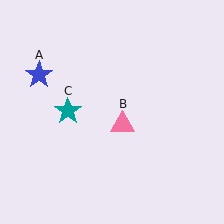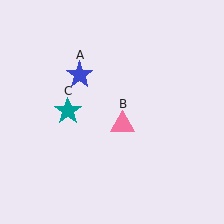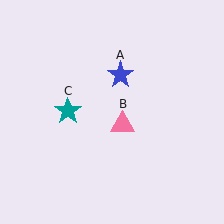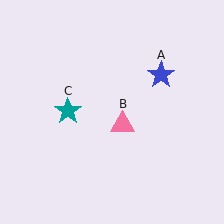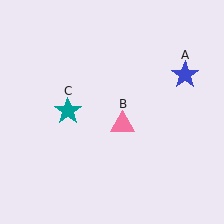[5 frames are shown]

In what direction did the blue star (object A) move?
The blue star (object A) moved right.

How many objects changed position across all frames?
1 object changed position: blue star (object A).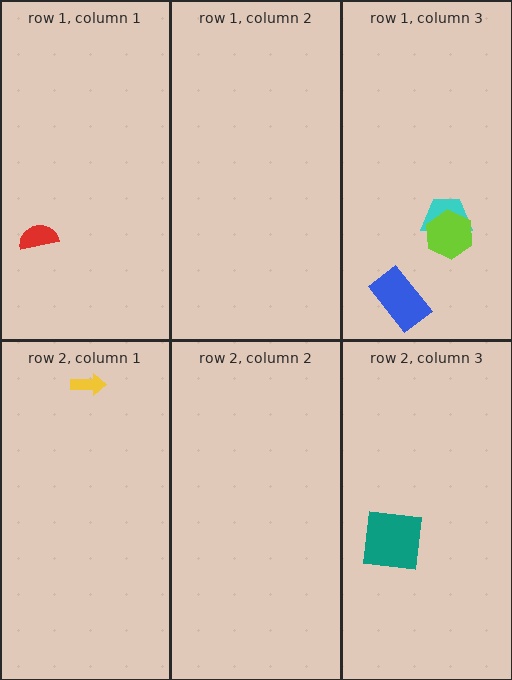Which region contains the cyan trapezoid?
The row 1, column 3 region.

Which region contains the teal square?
The row 2, column 3 region.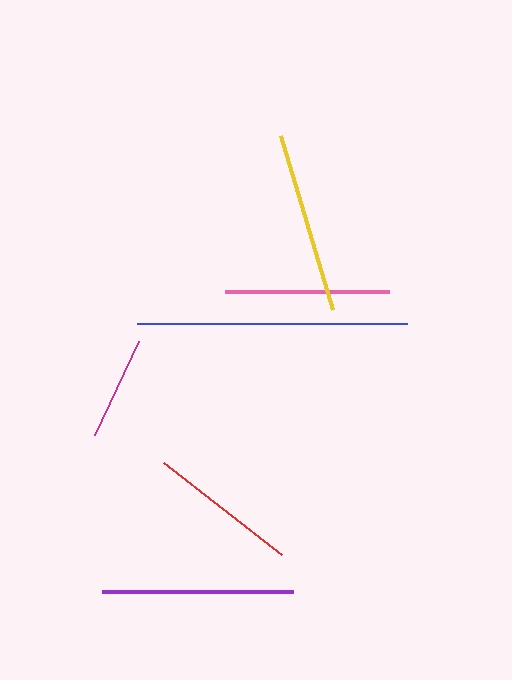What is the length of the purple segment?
The purple segment is approximately 191 pixels long.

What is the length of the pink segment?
The pink segment is approximately 164 pixels long.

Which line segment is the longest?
The blue line is the longest at approximately 270 pixels.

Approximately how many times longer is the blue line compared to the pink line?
The blue line is approximately 1.6 times the length of the pink line.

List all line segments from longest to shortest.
From longest to shortest: blue, purple, yellow, pink, red, magenta.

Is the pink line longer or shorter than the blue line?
The blue line is longer than the pink line.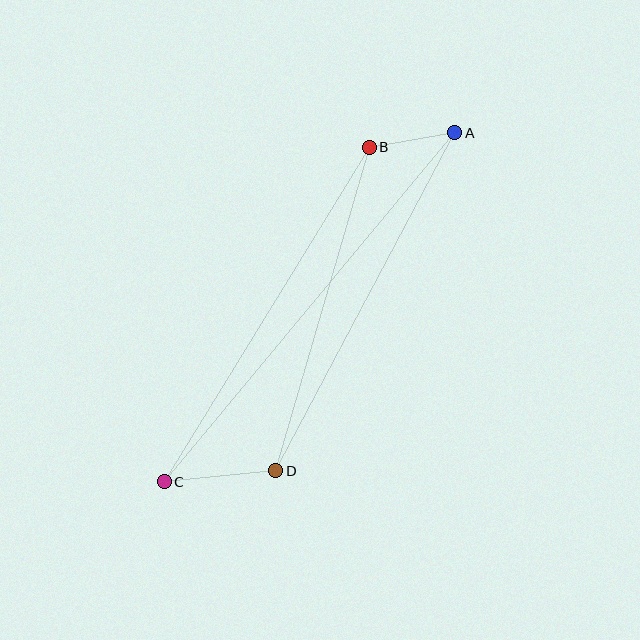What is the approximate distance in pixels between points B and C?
The distance between B and C is approximately 392 pixels.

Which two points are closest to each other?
Points A and B are closest to each other.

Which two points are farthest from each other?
Points A and C are farthest from each other.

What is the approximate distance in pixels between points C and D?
The distance between C and D is approximately 112 pixels.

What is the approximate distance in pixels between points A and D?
The distance between A and D is approximately 383 pixels.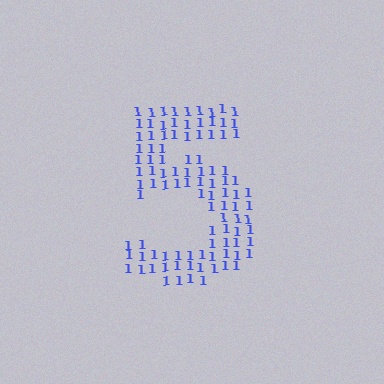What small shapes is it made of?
It is made of small digit 1's.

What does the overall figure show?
The overall figure shows the digit 5.